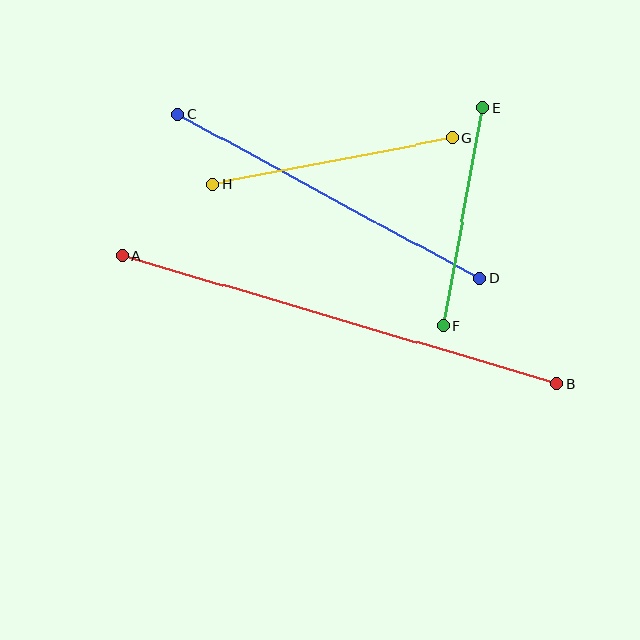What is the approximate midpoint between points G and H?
The midpoint is at approximately (333, 161) pixels.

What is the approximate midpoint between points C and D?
The midpoint is at approximately (329, 196) pixels.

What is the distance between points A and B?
The distance is approximately 453 pixels.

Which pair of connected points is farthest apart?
Points A and B are farthest apart.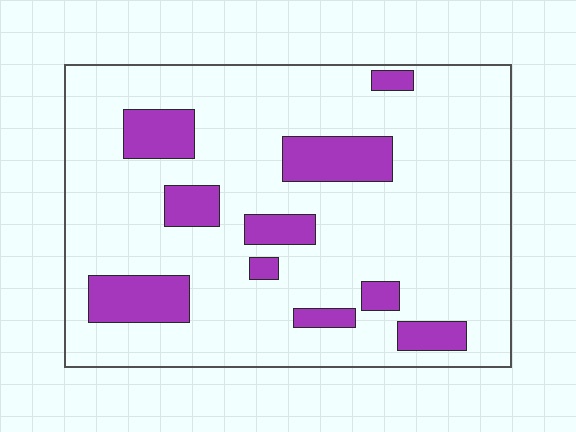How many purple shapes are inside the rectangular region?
10.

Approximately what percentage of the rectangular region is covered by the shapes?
Approximately 20%.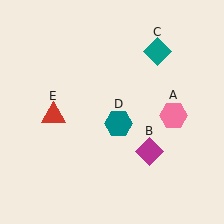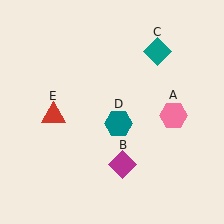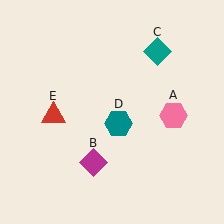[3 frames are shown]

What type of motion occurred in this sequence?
The magenta diamond (object B) rotated clockwise around the center of the scene.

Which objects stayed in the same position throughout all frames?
Pink hexagon (object A) and teal diamond (object C) and teal hexagon (object D) and red triangle (object E) remained stationary.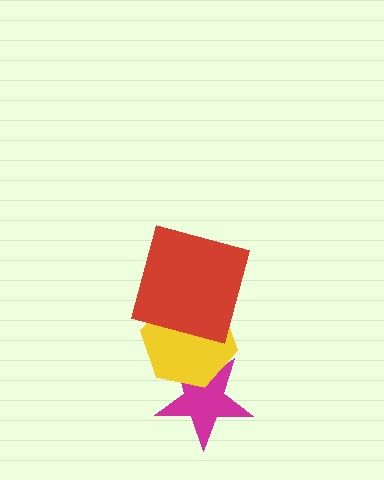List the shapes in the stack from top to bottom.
From top to bottom: the red square, the yellow hexagon, the magenta star.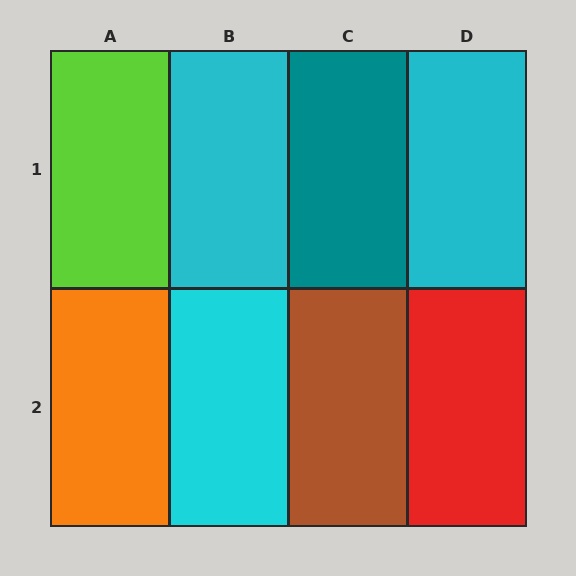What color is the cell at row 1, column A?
Lime.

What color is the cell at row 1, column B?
Cyan.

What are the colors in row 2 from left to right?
Orange, cyan, brown, red.